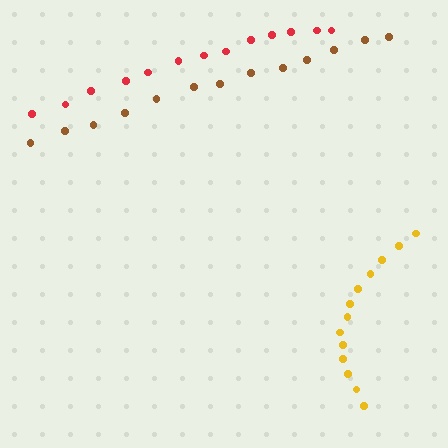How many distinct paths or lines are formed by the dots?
There are 3 distinct paths.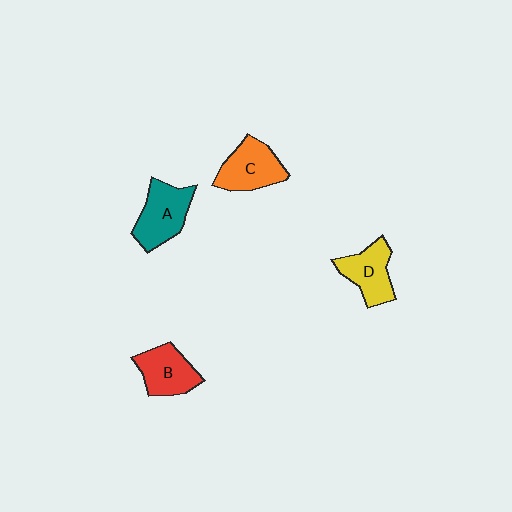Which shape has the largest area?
Shape A (teal).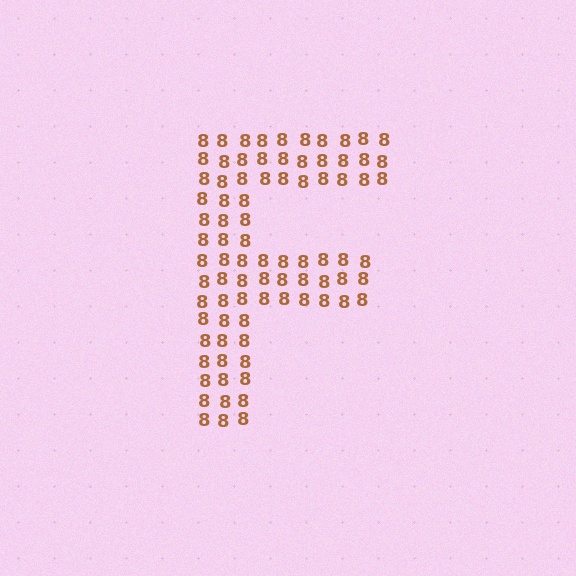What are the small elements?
The small elements are digit 8's.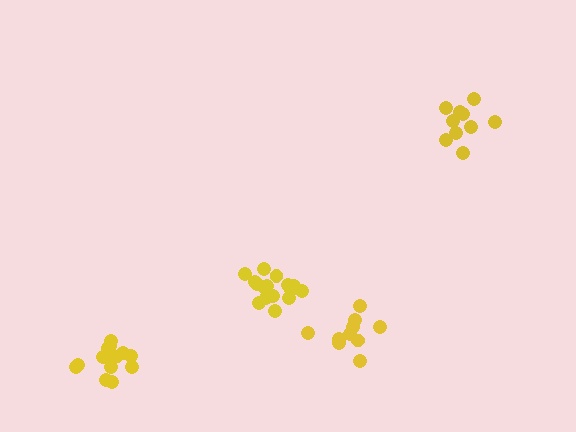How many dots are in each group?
Group 1: 10 dots, Group 2: 10 dots, Group 3: 16 dots, Group 4: 15 dots (51 total).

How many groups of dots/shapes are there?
There are 4 groups.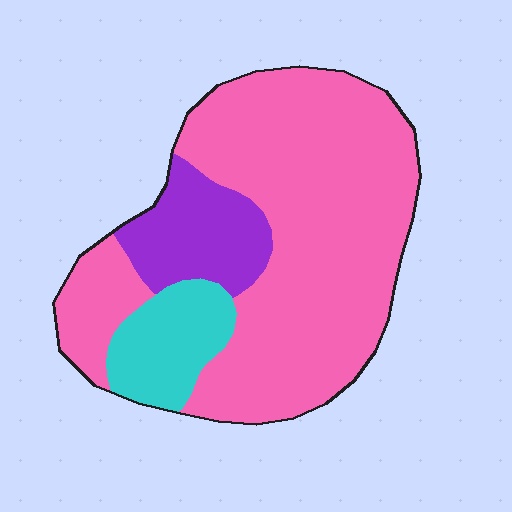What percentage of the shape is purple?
Purple covers 15% of the shape.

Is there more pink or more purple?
Pink.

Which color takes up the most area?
Pink, at roughly 75%.